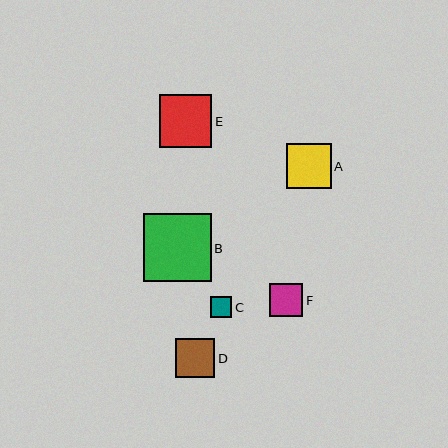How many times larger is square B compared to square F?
Square B is approximately 2.1 times the size of square F.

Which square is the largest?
Square B is the largest with a size of approximately 68 pixels.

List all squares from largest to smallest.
From largest to smallest: B, E, A, D, F, C.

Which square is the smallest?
Square C is the smallest with a size of approximately 21 pixels.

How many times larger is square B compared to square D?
Square B is approximately 1.7 times the size of square D.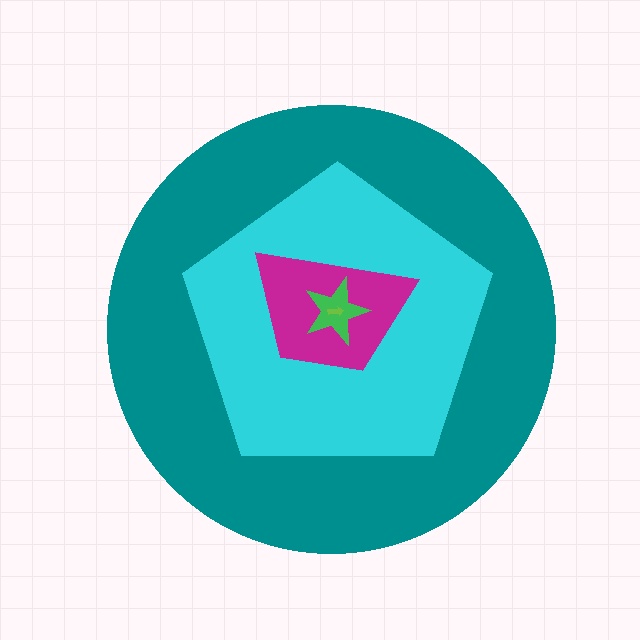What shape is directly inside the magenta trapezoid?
The green star.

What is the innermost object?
The lime arrow.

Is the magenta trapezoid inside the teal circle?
Yes.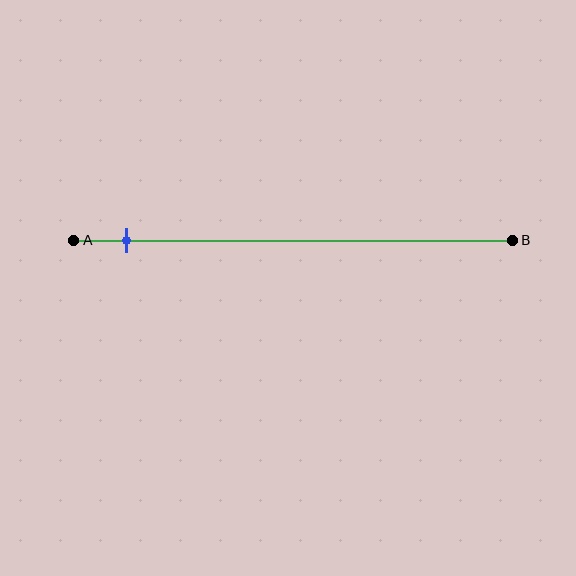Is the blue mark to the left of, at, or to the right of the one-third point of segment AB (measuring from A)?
The blue mark is to the left of the one-third point of segment AB.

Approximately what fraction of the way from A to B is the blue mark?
The blue mark is approximately 10% of the way from A to B.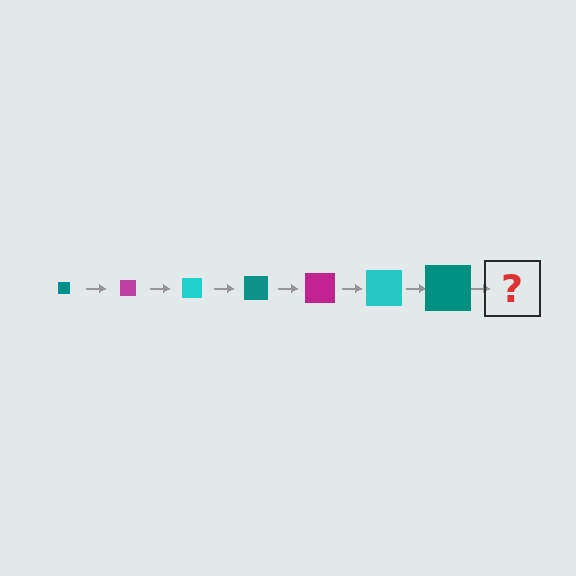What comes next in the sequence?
The next element should be a magenta square, larger than the previous one.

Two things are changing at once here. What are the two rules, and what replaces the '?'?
The two rules are that the square grows larger each step and the color cycles through teal, magenta, and cyan. The '?' should be a magenta square, larger than the previous one.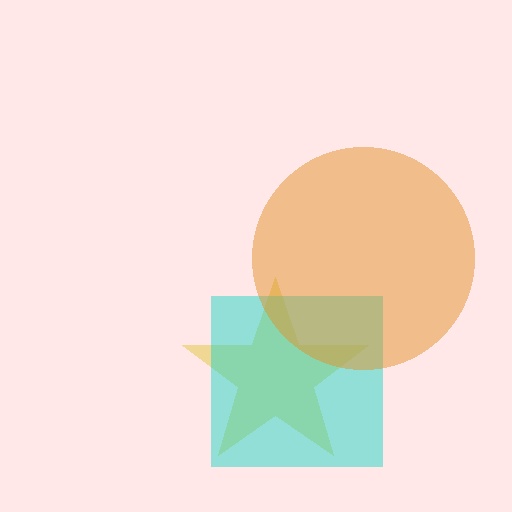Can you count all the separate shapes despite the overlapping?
Yes, there are 3 separate shapes.